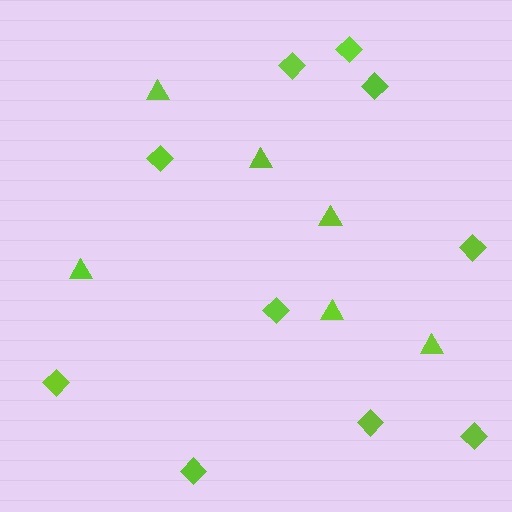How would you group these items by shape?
There are 2 groups: one group of diamonds (10) and one group of triangles (6).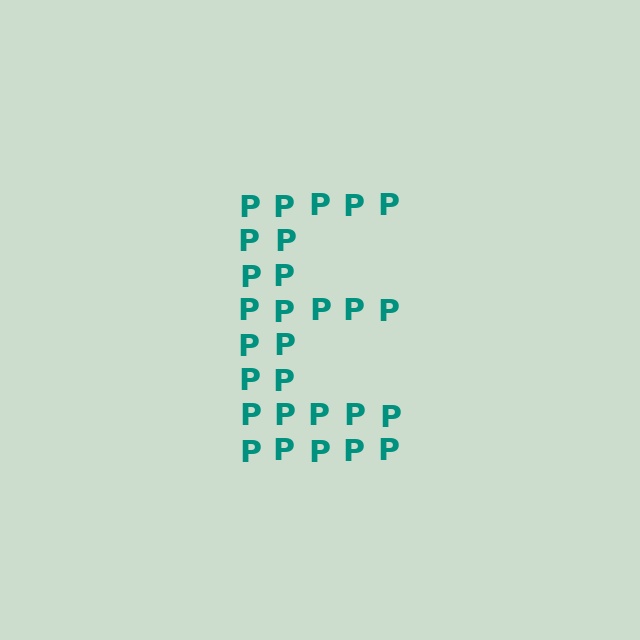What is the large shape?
The large shape is the letter E.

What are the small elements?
The small elements are letter P's.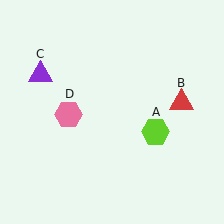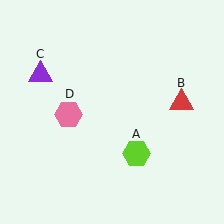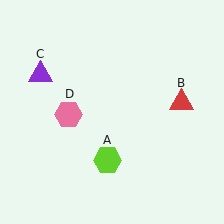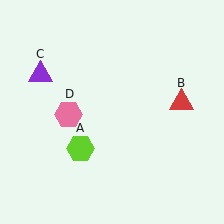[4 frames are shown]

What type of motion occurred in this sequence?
The lime hexagon (object A) rotated clockwise around the center of the scene.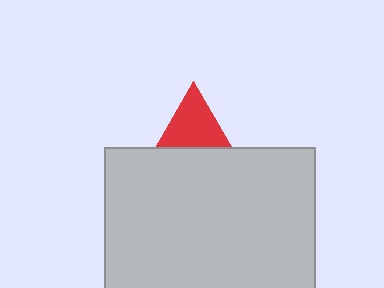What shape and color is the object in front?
The object in front is a light gray rectangle.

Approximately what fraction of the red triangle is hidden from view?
Roughly 68% of the red triangle is hidden behind the light gray rectangle.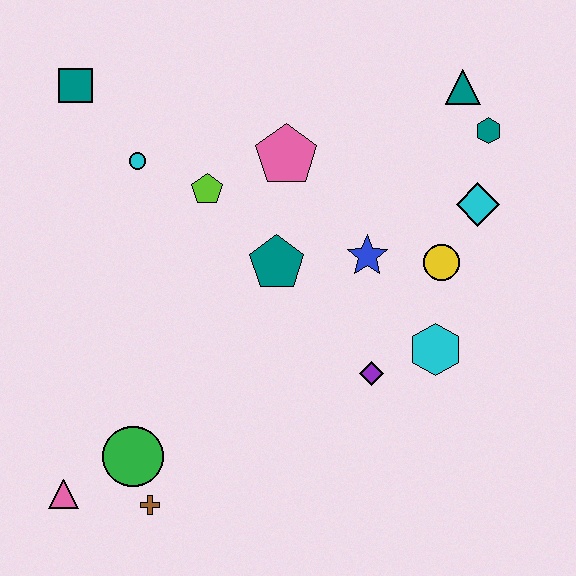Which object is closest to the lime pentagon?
The cyan circle is closest to the lime pentagon.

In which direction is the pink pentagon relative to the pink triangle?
The pink pentagon is above the pink triangle.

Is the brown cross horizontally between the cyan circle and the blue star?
Yes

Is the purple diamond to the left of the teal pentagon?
No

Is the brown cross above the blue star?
No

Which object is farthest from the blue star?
The pink triangle is farthest from the blue star.